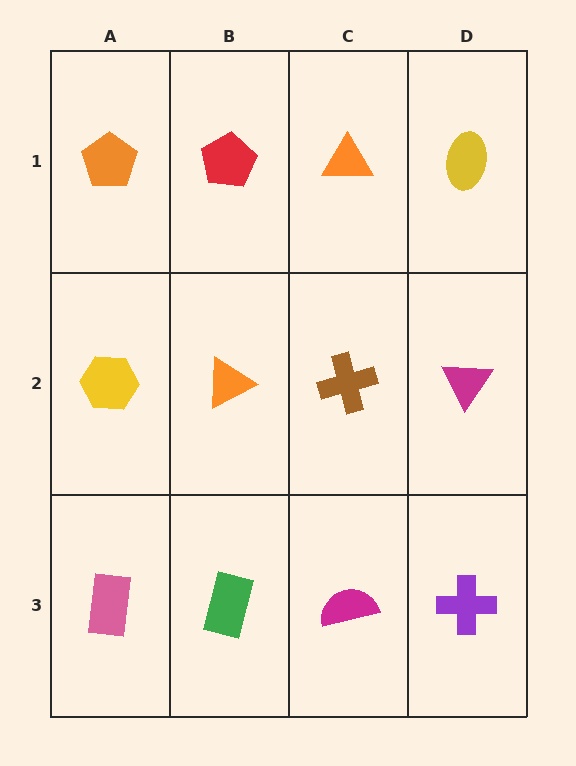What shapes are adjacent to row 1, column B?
An orange triangle (row 2, column B), an orange pentagon (row 1, column A), an orange triangle (row 1, column C).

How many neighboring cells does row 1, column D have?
2.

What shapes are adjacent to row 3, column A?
A yellow hexagon (row 2, column A), a green rectangle (row 3, column B).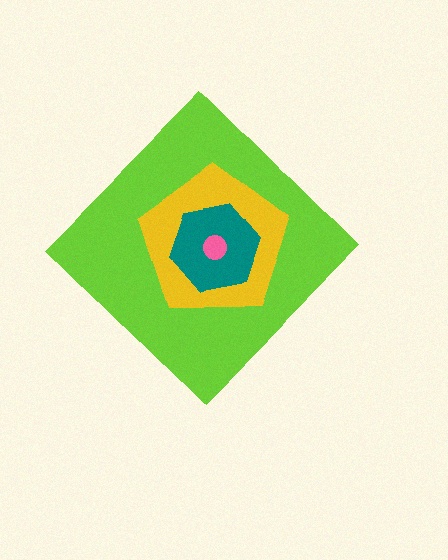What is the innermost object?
The pink circle.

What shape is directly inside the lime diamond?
The yellow pentagon.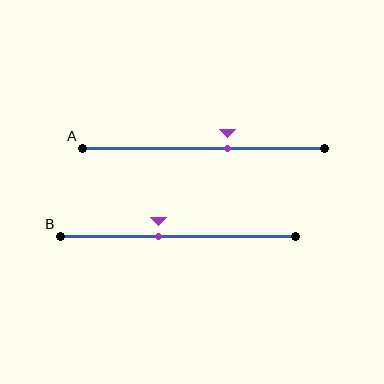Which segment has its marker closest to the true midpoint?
Segment B has its marker closest to the true midpoint.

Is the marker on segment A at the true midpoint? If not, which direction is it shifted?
No, the marker on segment A is shifted to the right by about 10% of the segment length.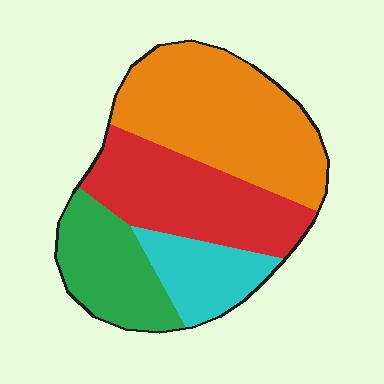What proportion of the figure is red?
Red takes up about one quarter (1/4) of the figure.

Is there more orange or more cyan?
Orange.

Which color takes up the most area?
Orange, at roughly 40%.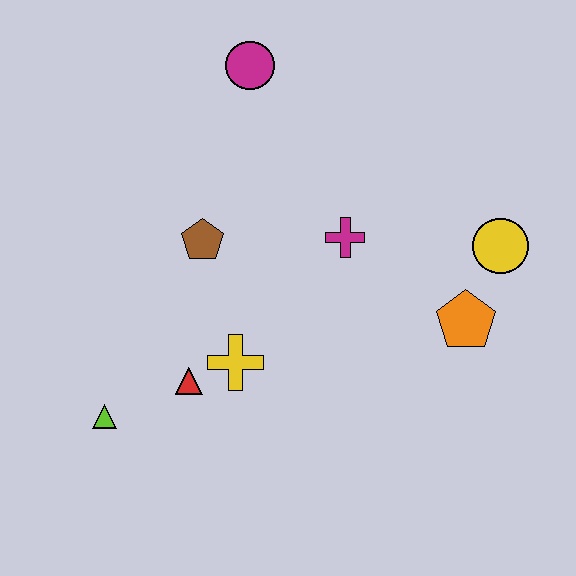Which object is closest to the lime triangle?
The red triangle is closest to the lime triangle.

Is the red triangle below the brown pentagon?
Yes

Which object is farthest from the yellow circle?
The lime triangle is farthest from the yellow circle.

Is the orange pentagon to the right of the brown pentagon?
Yes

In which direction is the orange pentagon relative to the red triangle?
The orange pentagon is to the right of the red triangle.